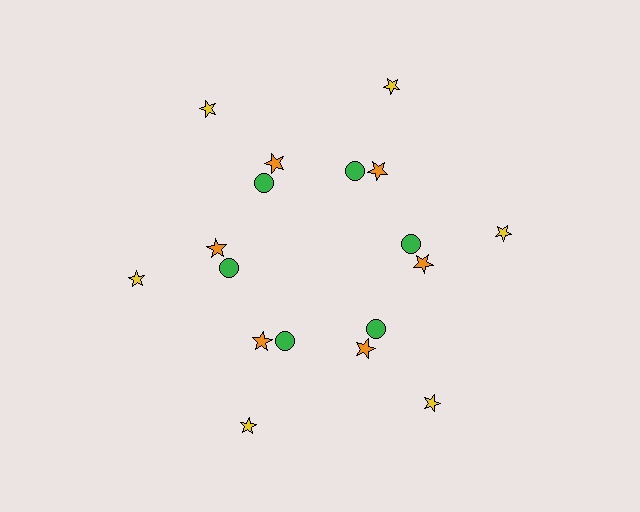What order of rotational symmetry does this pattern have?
This pattern has 6-fold rotational symmetry.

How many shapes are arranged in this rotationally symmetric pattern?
There are 18 shapes, arranged in 6 groups of 3.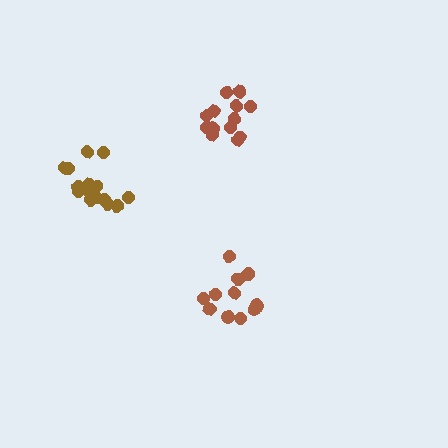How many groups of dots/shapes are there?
There are 3 groups.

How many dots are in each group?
Group 1: 12 dots, Group 2: 13 dots, Group 3: 16 dots (41 total).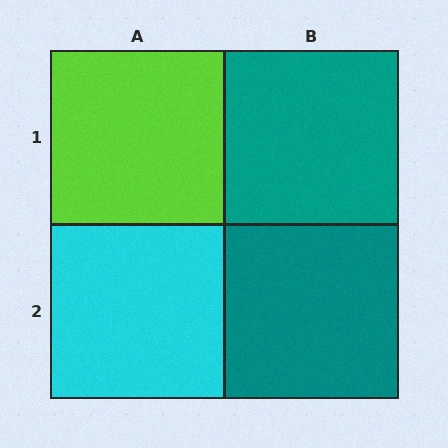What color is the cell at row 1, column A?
Lime.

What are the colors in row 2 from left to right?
Cyan, teal.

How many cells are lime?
1 cell is lime.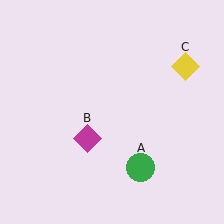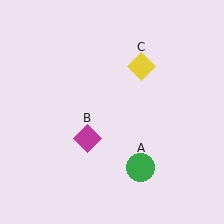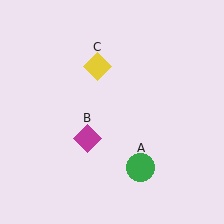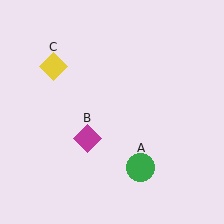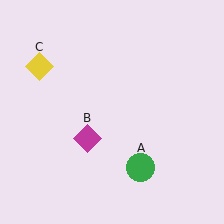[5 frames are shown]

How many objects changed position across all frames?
1 object changed position: yellow diamond (object C).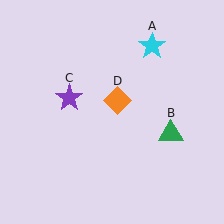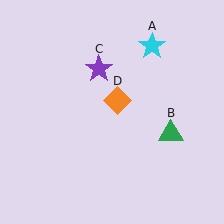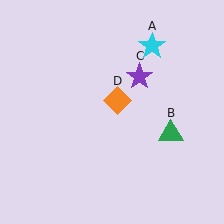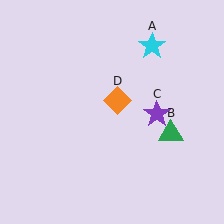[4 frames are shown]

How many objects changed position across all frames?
1 object changed position: purple star (object C).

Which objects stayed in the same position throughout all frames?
Cyan star (object A) and green triangle (object B) and orange diamond (object D) remained stationary.